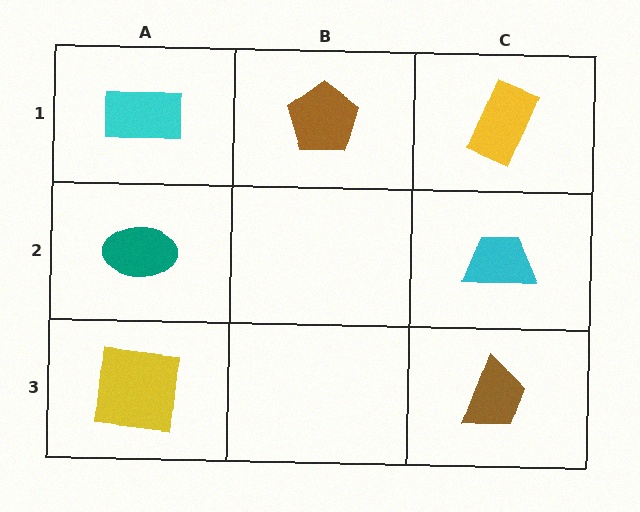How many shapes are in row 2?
2 shapes.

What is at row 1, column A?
A cyan rectangle.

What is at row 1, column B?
A brown pentagon.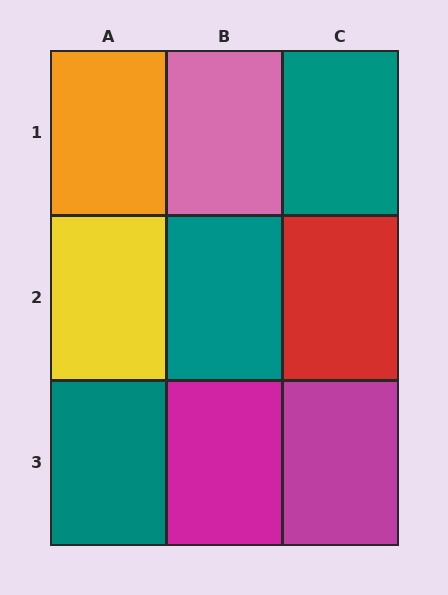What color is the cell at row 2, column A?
Yellow.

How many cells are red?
1 cell is red.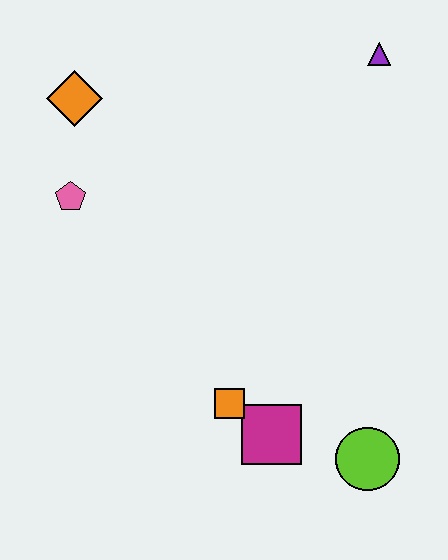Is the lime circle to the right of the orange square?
Yes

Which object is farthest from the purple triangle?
The lime circle is farthest from the purple triangle.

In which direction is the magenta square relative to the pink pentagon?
The magenta square is below the pink pentagon.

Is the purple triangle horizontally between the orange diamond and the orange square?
No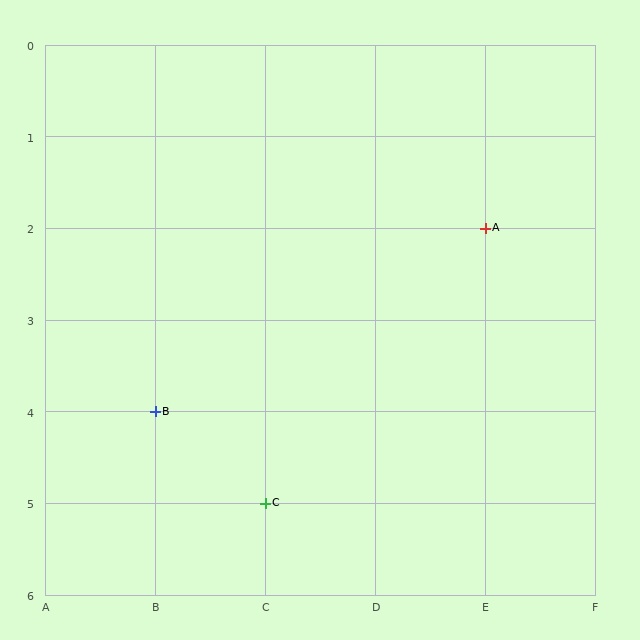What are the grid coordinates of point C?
Point C is at grid coordinates (C, 5).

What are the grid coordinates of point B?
Point B is at grid coordinates (B, 4).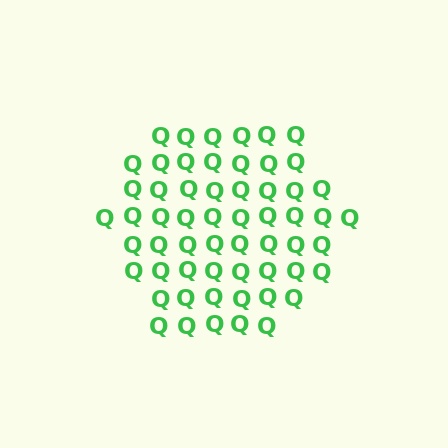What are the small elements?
The small elements are letter Q's.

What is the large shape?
The large shape is a hexagon.